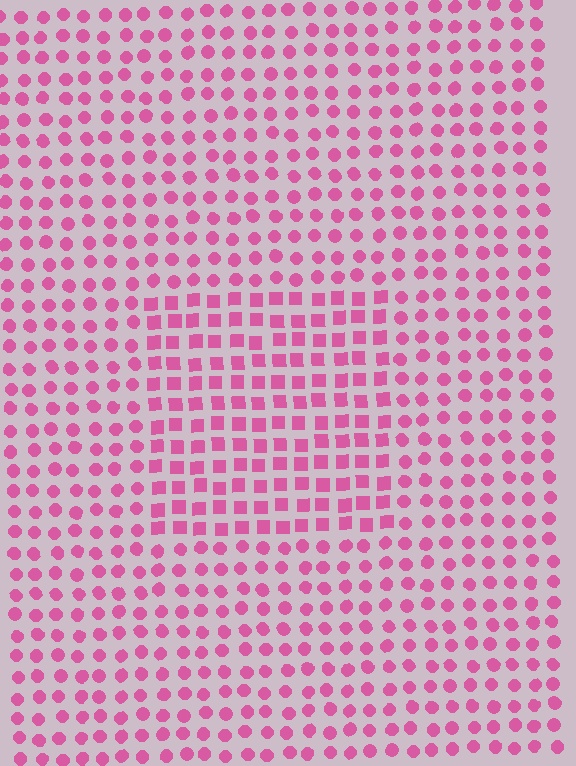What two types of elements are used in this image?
The image uses squares inside the rectangle region and circles outside it.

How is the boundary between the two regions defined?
The boundary is defined by a change in element shape: squares inside vs. circles outside. All elements share the same color and spacing.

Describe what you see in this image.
The image is filled with small pink elements arranged in a uniform grid. A rectangle-shaped region contains squares, while the surrounding area contains circles. The boundary is defined purely by the change in element shape.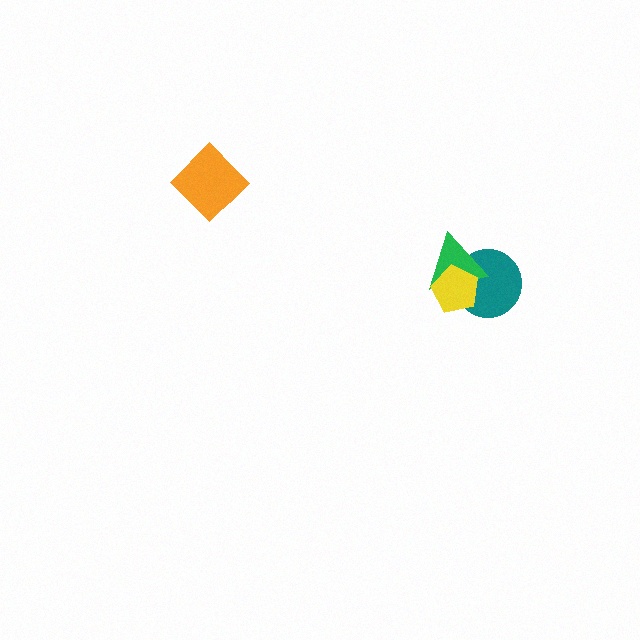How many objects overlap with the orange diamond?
0 objects overlap with the orange diamond.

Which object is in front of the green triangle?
The yellow pentagon is in front of the green triangle.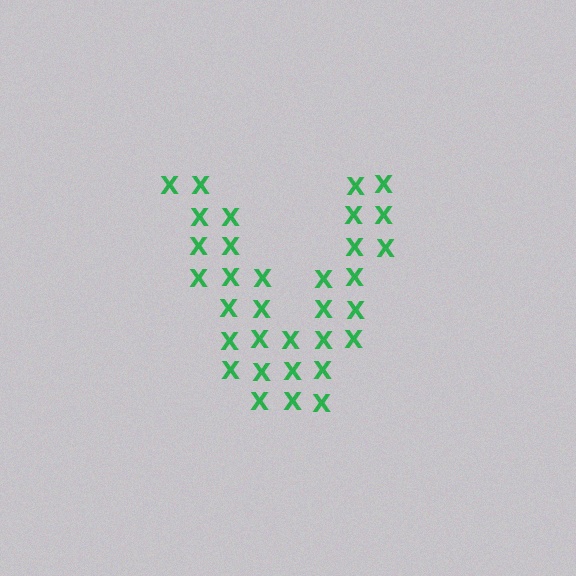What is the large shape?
The large shape is the letter V.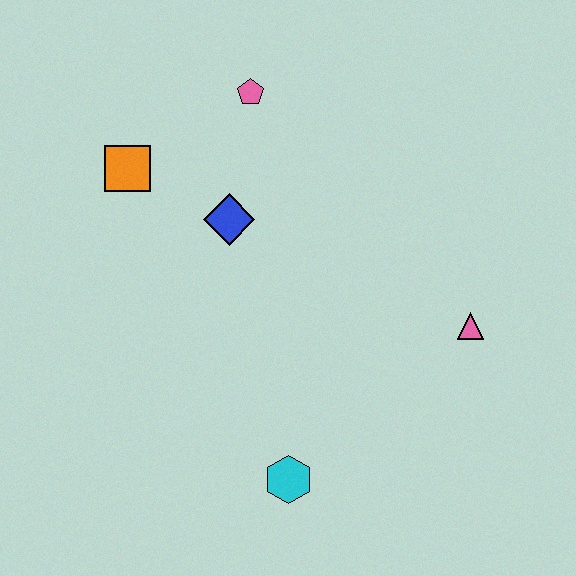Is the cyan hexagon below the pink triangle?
Yes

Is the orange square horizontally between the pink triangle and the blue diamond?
No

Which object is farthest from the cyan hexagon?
The pink pentagon is farthest from the cyan hexagon.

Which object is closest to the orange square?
The blue diamond is closest to the orange square.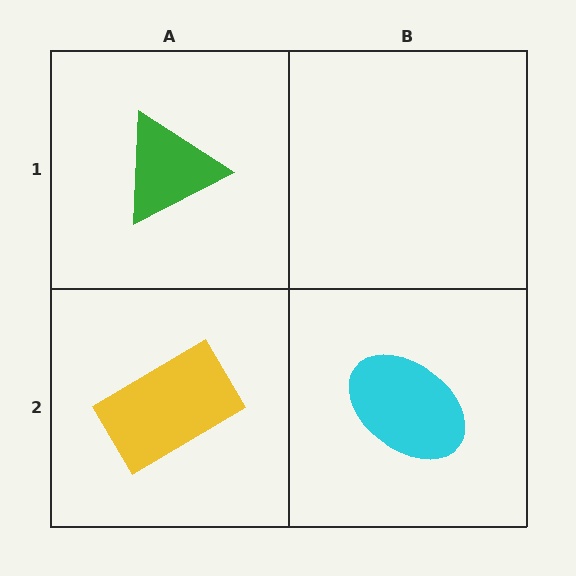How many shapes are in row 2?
2 shapes.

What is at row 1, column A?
A green triangle.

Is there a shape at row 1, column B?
No, that cell is empty.